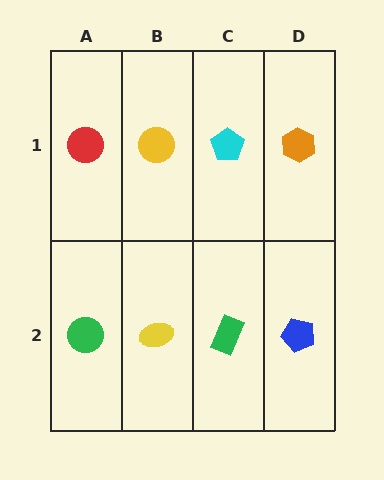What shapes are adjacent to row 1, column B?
A yellow ellipse (row 2, column B), a red circle (row 1, column A), a cyan pentagon (row 1, column C).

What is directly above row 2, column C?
A cyan pentagon.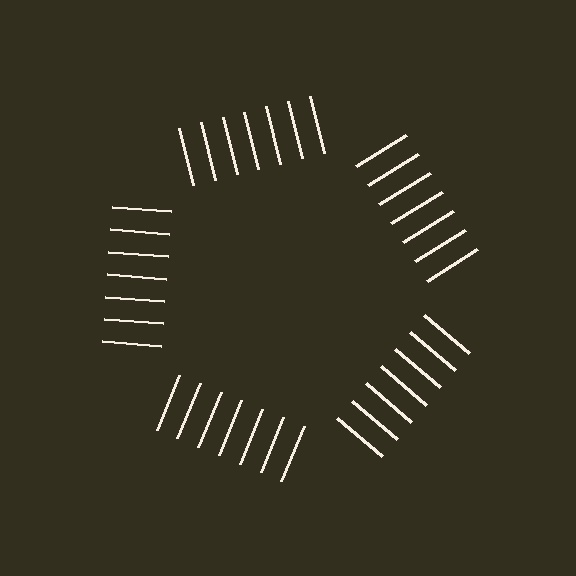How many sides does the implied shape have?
5 sides — the line-ends trace a pentagon.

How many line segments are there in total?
35 — 7 along each of the 5 edges.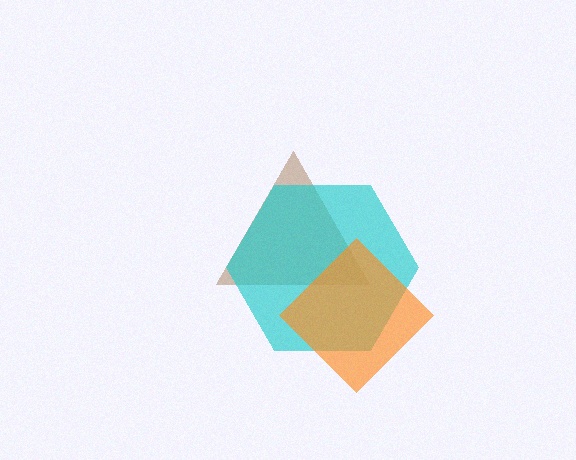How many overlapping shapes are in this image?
There are 3 overlapping shapes in the image.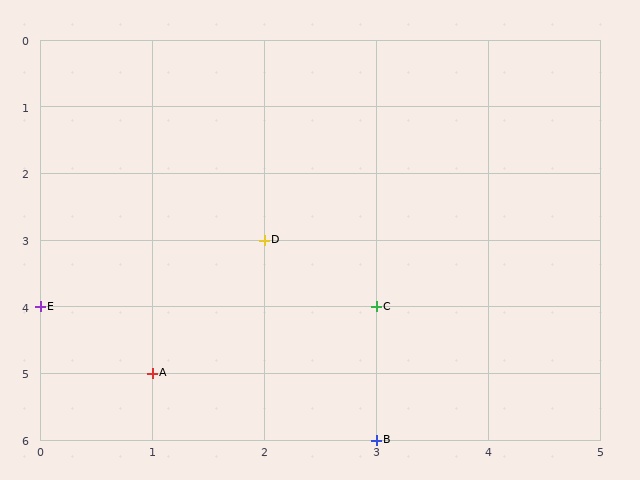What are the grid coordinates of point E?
Point E is at grid coordinates (0, 4).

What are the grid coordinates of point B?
Point B is at grid coordinates (3, 6).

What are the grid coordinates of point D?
Point D is at grid coordinates (2, 3).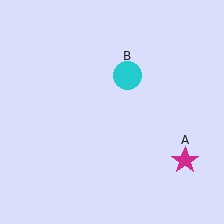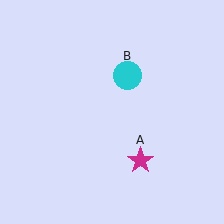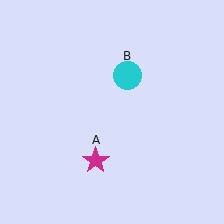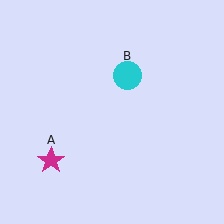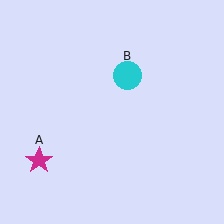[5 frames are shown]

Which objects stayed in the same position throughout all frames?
Cyan circle (object B) remained stationary.